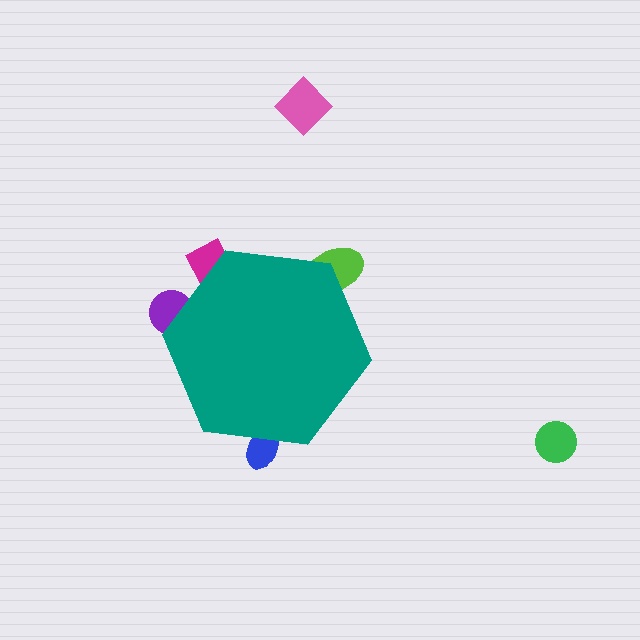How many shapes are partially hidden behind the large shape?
4 shapes are partially hidden.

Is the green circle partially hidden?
No, the green circle is fully visible.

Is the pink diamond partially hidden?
No, the pink diamond is fully visible.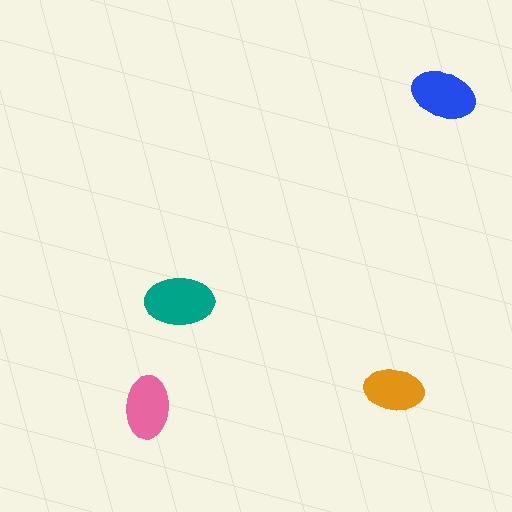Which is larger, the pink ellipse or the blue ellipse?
The blue one.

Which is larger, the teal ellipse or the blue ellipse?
The teal one.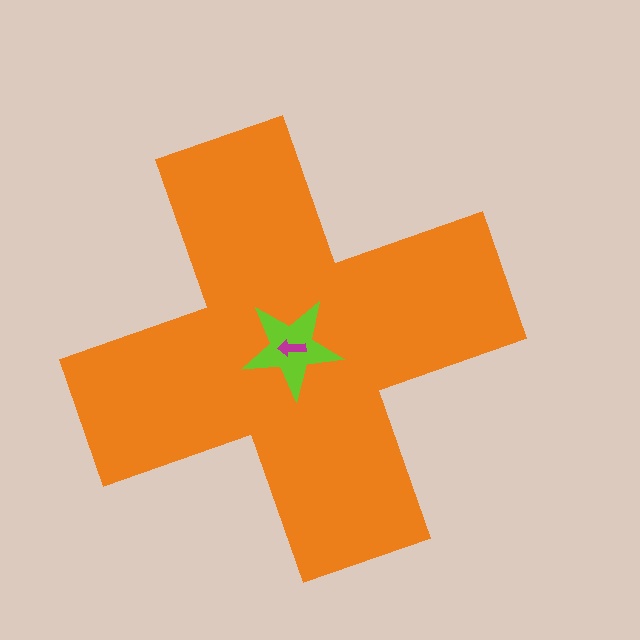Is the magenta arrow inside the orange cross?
Yes.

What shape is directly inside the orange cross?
The lime star.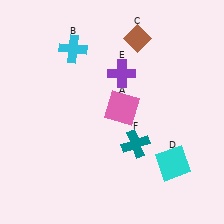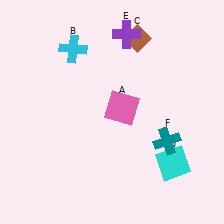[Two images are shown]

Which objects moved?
The objects that moved are: the purple cross (E), the teal cross (F).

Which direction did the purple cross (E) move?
The purple cross (E) moved up.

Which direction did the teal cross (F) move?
The teal cross (F) moved right.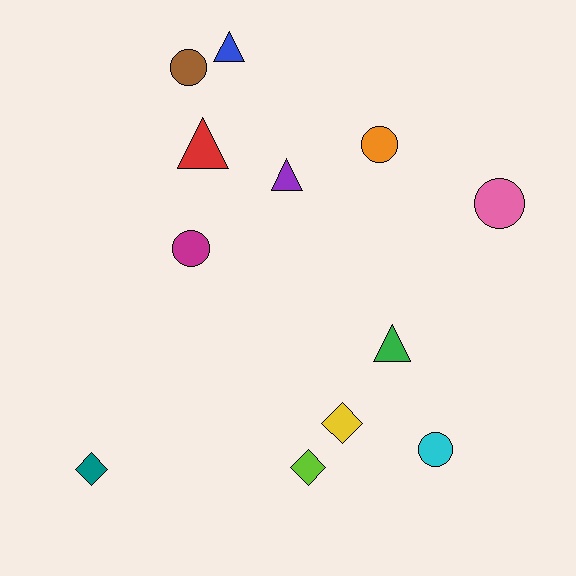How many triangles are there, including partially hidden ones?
There are 4 triangles.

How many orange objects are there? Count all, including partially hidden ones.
There is 1 orange object.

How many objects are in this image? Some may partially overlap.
There are 12 objects.